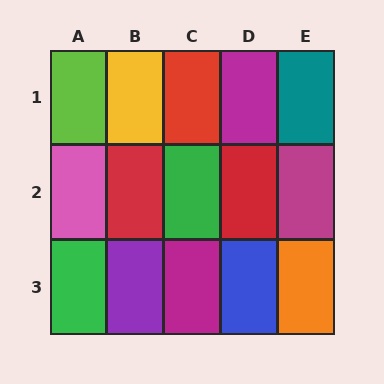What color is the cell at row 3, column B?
Purple.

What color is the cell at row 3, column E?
Orange.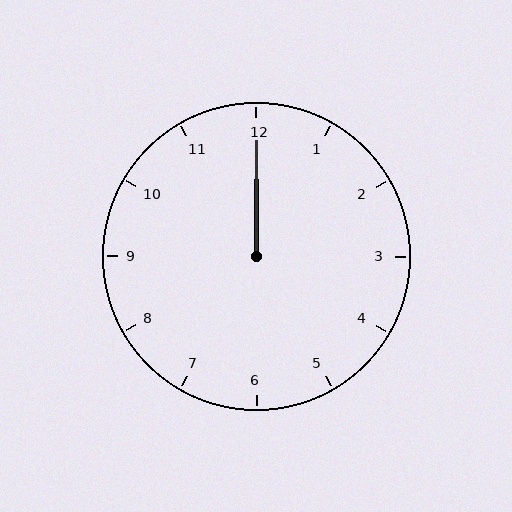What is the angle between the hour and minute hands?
Approximately 0 degrees.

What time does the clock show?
12:00.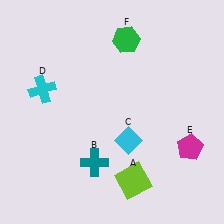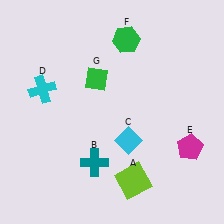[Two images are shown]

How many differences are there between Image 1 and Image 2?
There is 1 difference between the two images.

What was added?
A green diamond (G) was added in Image 2.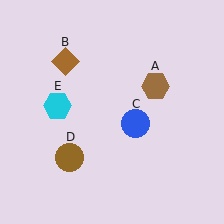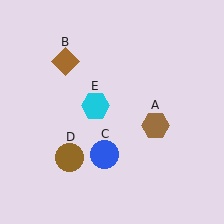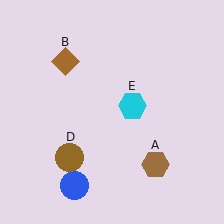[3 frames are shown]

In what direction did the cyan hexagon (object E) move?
The cyan hexagon (object E) moved right.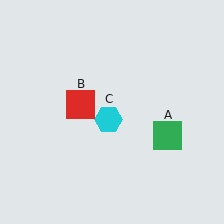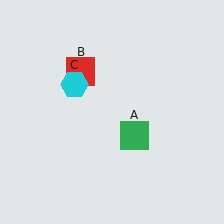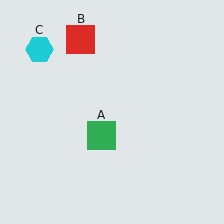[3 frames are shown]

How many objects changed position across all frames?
3 objects changed position: green square (object A), red square (object B), cyan hexagon (object C).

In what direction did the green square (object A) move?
The green square (object A) moved left.